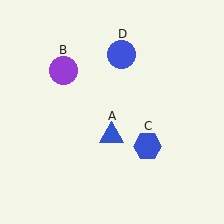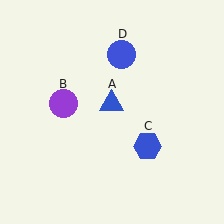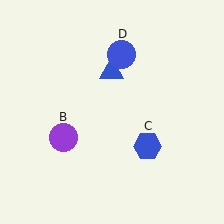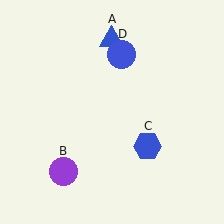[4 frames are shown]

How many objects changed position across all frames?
2 objects changed position: blue triangle (object A), purple circle (object B).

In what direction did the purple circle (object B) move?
The purple circle (object B) moved down.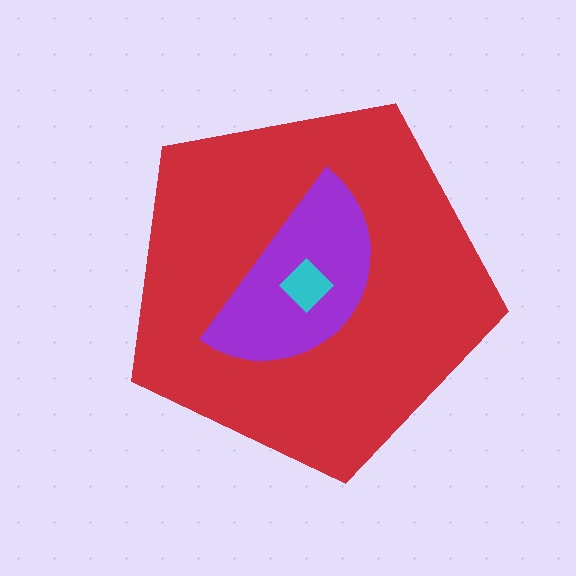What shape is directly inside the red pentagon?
The purple semicircle.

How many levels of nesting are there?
3.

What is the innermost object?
The cyan diamond.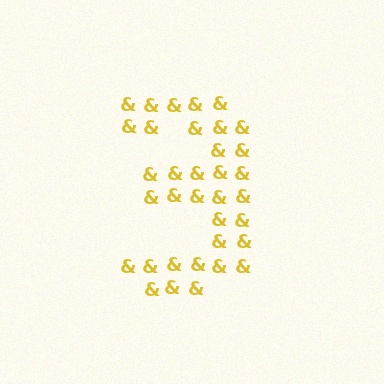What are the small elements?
The small elements are ampersands.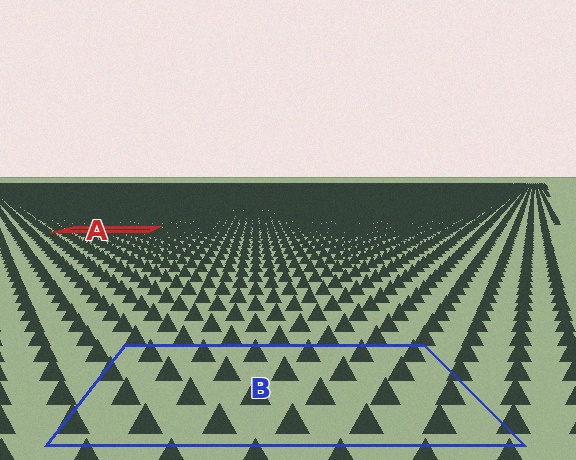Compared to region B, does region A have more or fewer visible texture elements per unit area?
Region A has more texture elements per unit area — they are packed more densely because it is farther away.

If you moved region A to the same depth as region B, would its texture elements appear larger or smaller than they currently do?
They would appear larger. At a closer depth, the same texture elements are projected at a bigger on-screen size.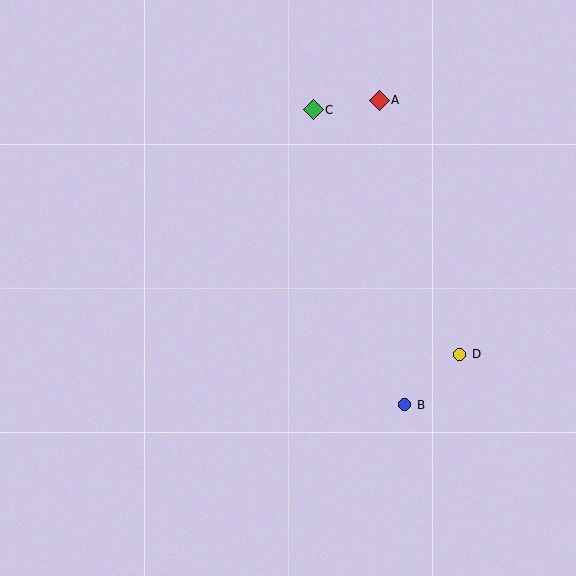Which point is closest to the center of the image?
Point B at (405, 405) is closest to the center.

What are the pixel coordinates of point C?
Point C is at (313, 110).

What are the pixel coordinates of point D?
Point D is at (460, 354).